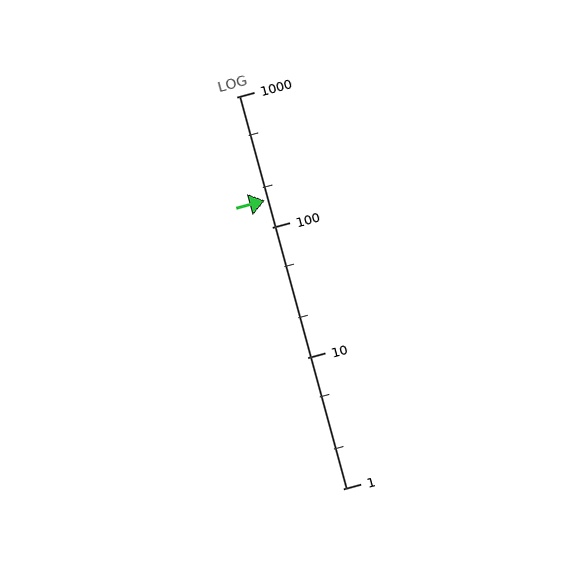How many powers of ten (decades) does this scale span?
The scale spans 3 decades, from 1 to 1000.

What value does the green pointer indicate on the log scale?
The pointer indicates approximately 160.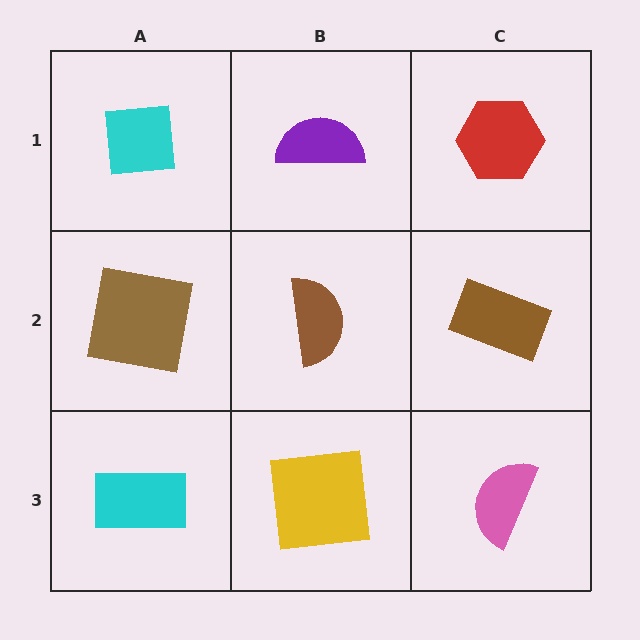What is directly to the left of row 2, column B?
A brown square.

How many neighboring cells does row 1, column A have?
2.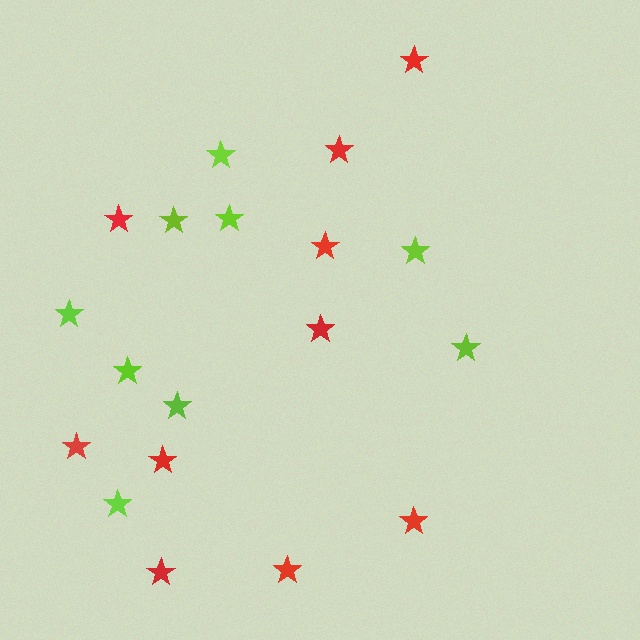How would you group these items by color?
There are 2 groups: one group of lime stars (9) and one group of red stars (10).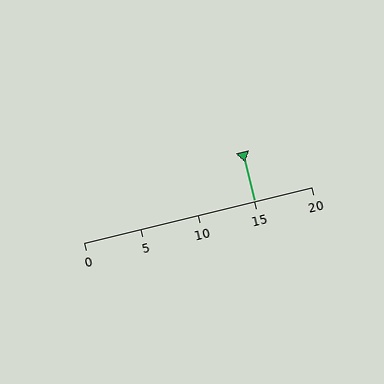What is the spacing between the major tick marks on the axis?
The major ticks are spaced 5 apart.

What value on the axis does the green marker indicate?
The marker indicates approximately 15.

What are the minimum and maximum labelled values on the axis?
The axis runs from 0 to 20.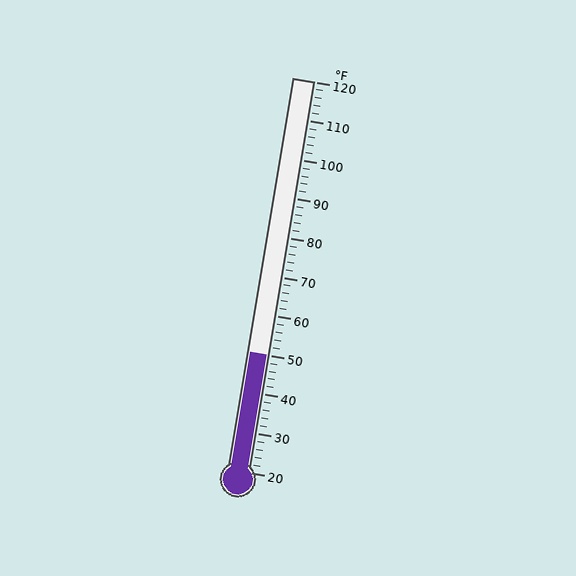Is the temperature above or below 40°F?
The temperature is above 40°F.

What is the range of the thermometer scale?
The thermometer scale ranges from 20°F to 120°F.